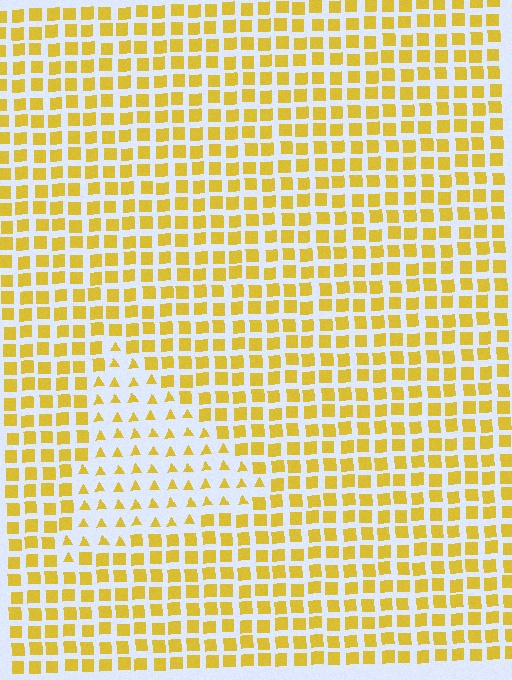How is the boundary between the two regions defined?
The boundary is defined by a change in element shape: triangles inside vs. squares outside. All elements share the same color and spacing.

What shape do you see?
I see a triangle.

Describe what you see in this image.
The image is filled with small yellow elements arranged in a uniform grid. A triangle-shaped region contains triangles, while the surrounding area contains squares. The boundary is defined purely by the change in element shape.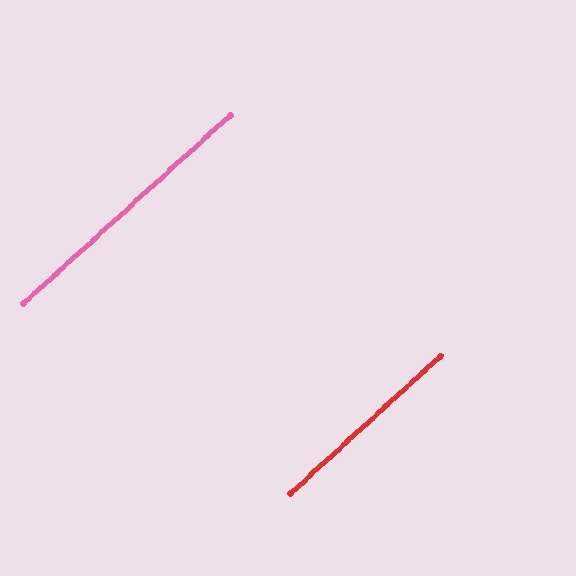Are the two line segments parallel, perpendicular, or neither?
Parallel — their directions differ by only 0.3°.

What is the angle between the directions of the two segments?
Approximately 0 degrees.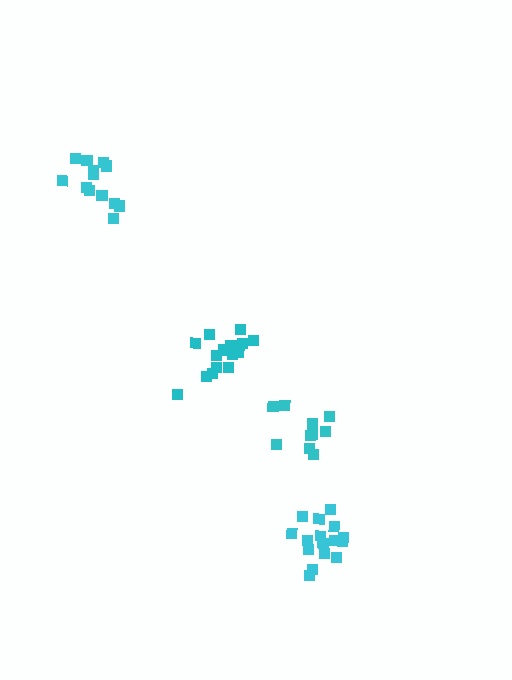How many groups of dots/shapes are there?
There are 4 groups.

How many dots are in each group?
Group 1: 11 dots, Group 2: 17 dots, Group 3: 13 dots, Group 4: 16 dots (57 total).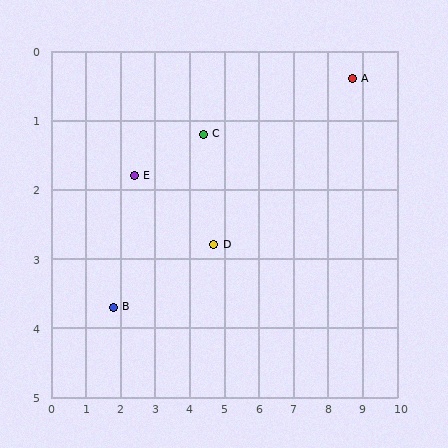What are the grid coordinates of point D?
Point D is at approximately (4.7, 2.8).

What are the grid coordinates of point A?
Point A is at approximately (8.7, 0.4).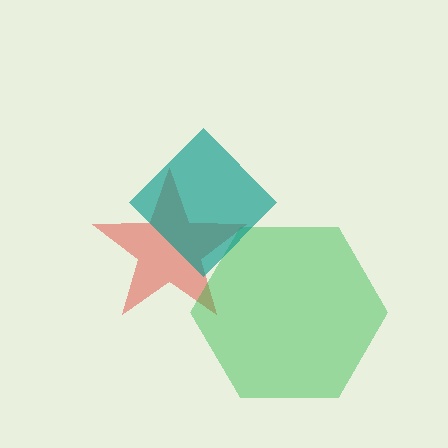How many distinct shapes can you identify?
There are 3 distinct shapes: a red star, a green hexagon, a teal diamond.